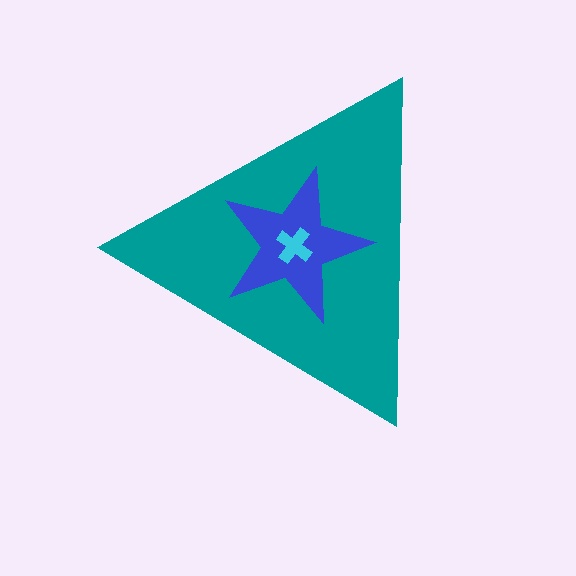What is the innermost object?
The cyan cross.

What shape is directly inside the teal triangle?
The blue star.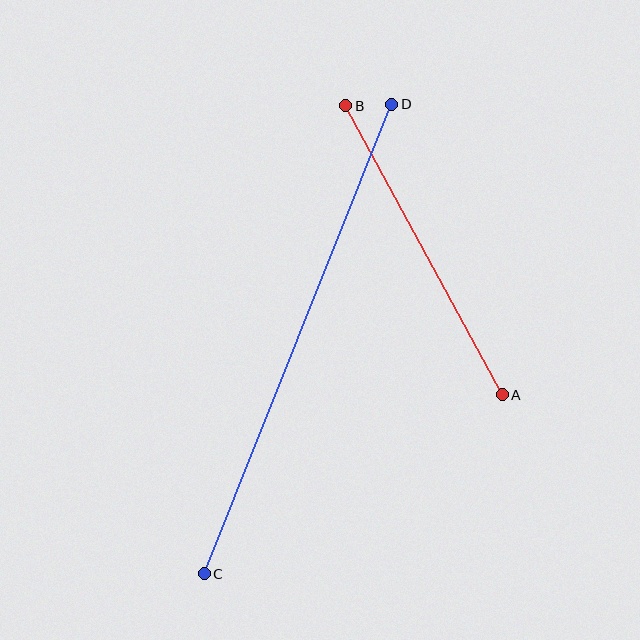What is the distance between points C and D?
The distance is approximately 506 pixels.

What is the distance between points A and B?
The distance is approximately 329 pixels.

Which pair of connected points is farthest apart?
Points C and D are farthest apart.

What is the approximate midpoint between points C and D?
The midpoint is at approximately (298, 339) pixels.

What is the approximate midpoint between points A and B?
The midpoint is at approximately (424, 250) pixels.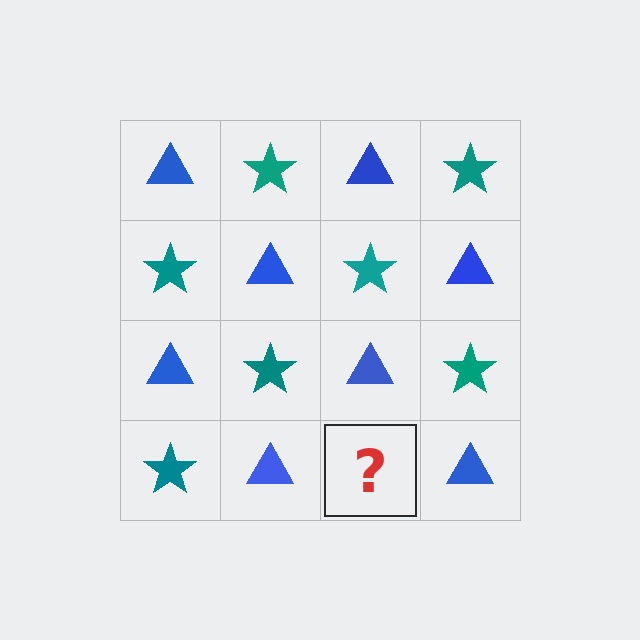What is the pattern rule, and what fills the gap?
The rule is that it alternates blue triangle and teal star in a checkerboard pattern. The gap should be filled with a teal star.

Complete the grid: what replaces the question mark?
The question mark should be replaced with a teal star.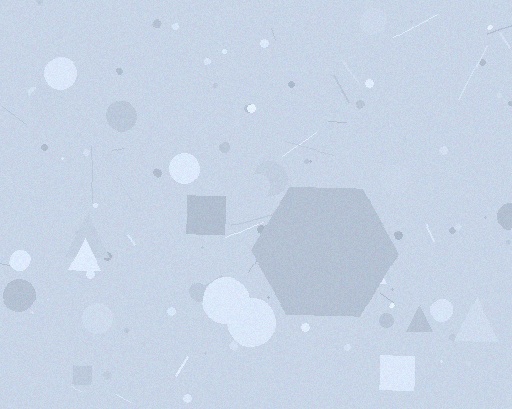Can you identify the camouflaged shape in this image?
The camouflaged shape is a hexagon.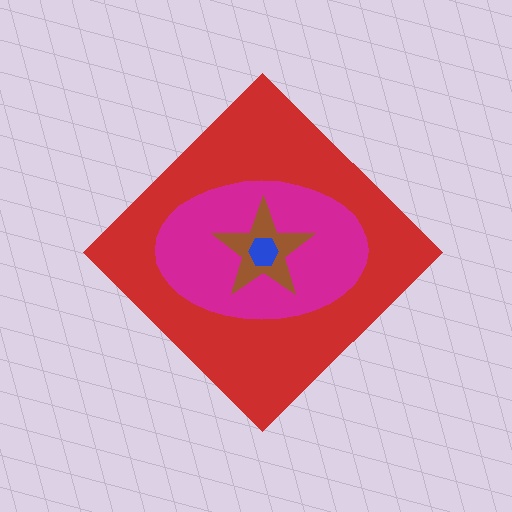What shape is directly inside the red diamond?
The magenta ellipse.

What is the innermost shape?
The blue hexagon.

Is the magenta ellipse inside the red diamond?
Yes.